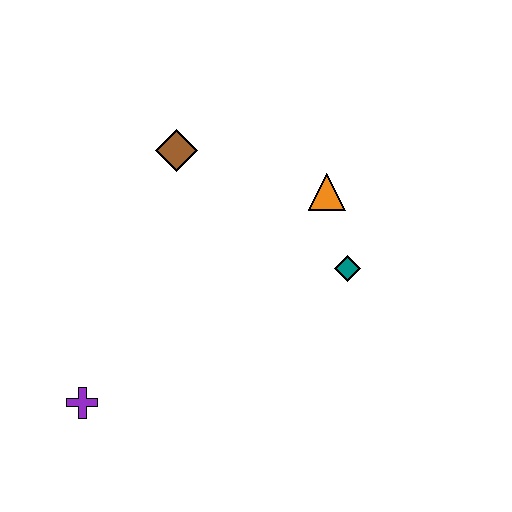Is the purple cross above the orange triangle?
No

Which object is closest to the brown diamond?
The orange triangle is closest to the brown diamond.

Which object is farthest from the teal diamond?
The purple cross is farthest from the teal diamond.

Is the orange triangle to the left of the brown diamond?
No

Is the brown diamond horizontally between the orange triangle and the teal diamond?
No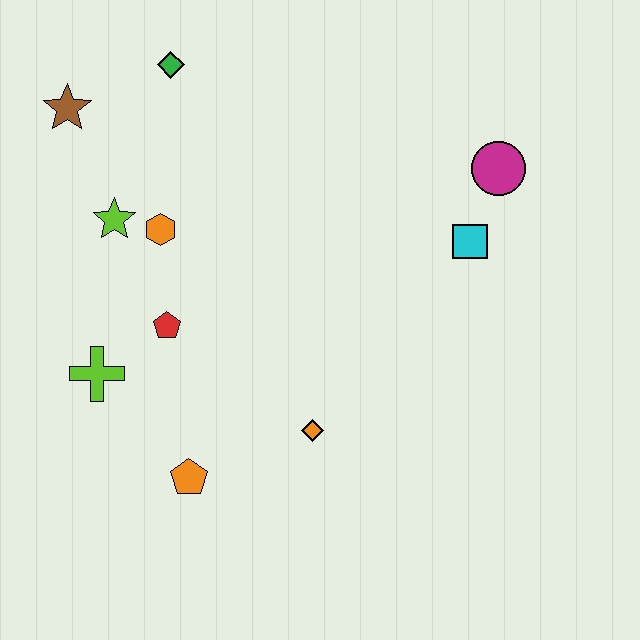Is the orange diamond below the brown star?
Yes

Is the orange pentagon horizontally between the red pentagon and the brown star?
No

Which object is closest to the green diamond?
The brown star is closest to the green diamond.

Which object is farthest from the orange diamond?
The brown star is farthest from the orange diamond.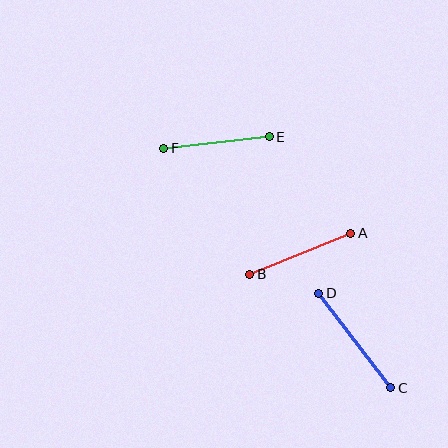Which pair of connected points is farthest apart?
Points C and D are farthest apart.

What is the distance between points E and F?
The distance is approximately 106 pixels.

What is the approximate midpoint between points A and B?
The midpoint is at approximately (300, 254) pixels.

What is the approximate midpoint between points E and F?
The midpoint is at approximately (217, 142) pixels.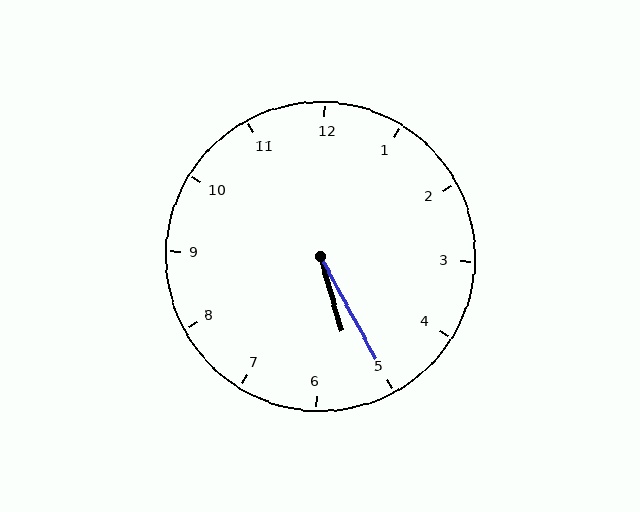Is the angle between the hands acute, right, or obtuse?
It is acute.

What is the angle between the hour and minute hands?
Approximately 12 degrees.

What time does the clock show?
5:25.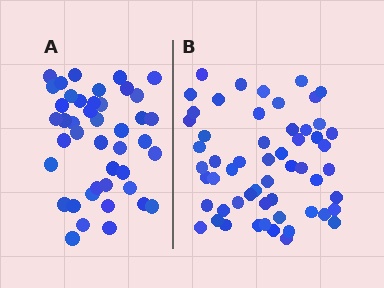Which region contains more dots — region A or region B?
Region B (the right region) has more dots.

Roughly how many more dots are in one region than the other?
Region B has approximately 15 more dots than region A.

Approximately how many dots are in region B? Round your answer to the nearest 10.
About 60 dots. (The exact count is 56, which rounds to 60.)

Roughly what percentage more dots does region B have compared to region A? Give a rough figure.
About 30% more.